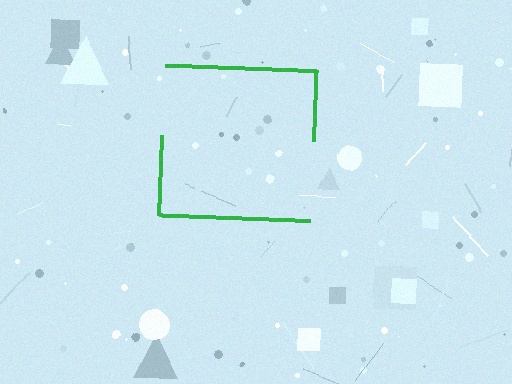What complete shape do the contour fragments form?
The contour fragments form a square.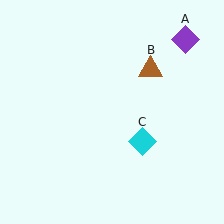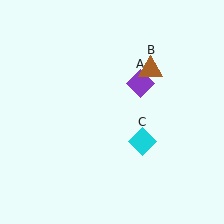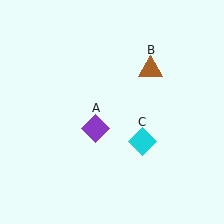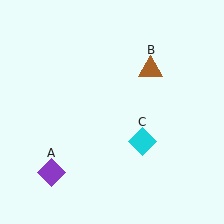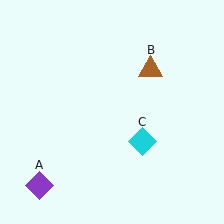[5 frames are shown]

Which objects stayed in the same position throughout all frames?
Brown triangle (object B) and cyan diamond (object C) remained stationary.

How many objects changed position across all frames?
1 object changed position: purple diamond (object A).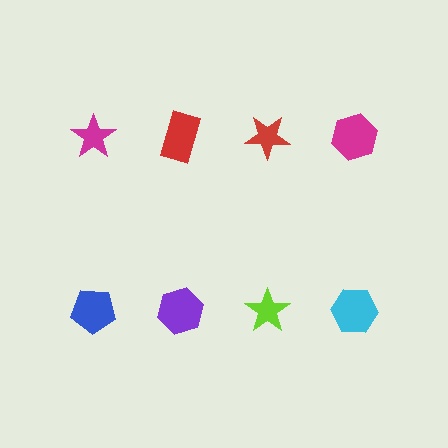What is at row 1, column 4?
A magenta hexagon.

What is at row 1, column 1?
A magenta star.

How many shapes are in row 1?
4 shapes.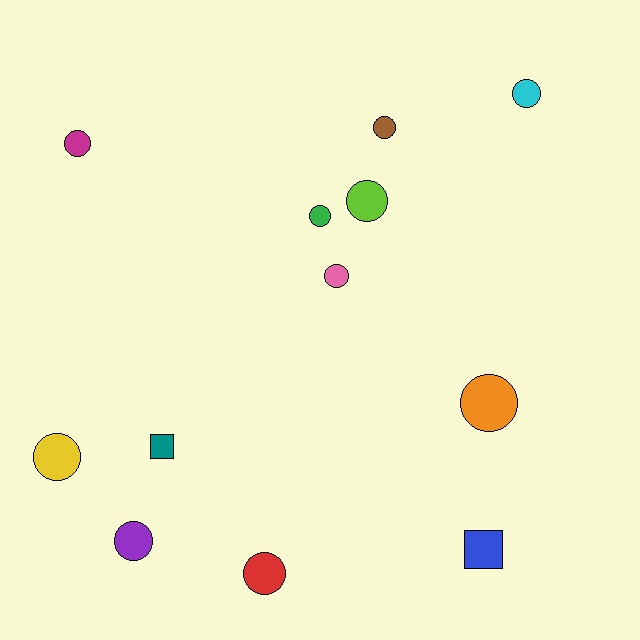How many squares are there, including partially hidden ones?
There are 2 squares.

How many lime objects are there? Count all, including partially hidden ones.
There is 1 lime object.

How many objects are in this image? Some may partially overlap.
There are 12 objects.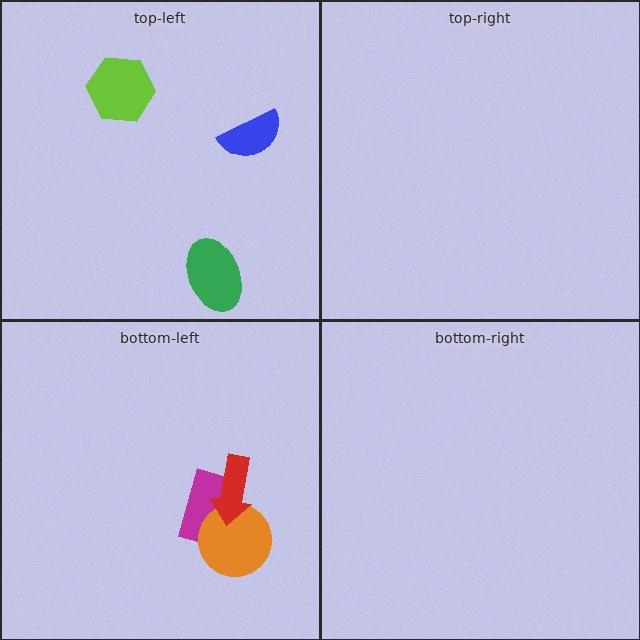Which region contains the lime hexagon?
The top-left region.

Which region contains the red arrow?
The bottom-left region.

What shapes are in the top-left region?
The lime hexagon, the blue semicircle, the green ellipse.